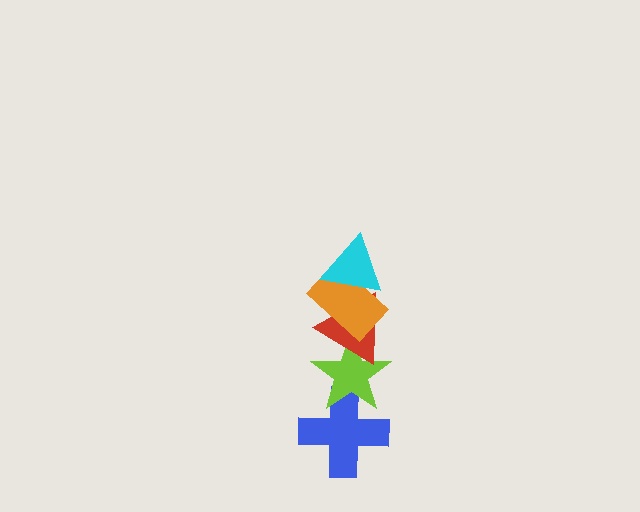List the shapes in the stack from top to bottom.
From top to bottom: the cyan triangle, the orange rectangle, the red triangle, the lime star, the blue cross.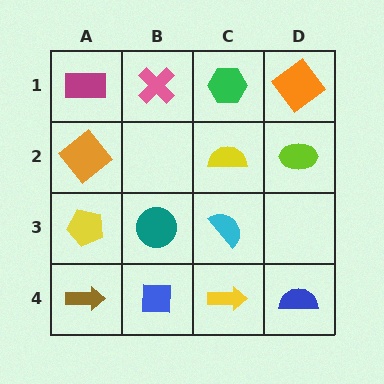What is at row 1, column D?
An orange diamond.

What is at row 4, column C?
A yellow arrow.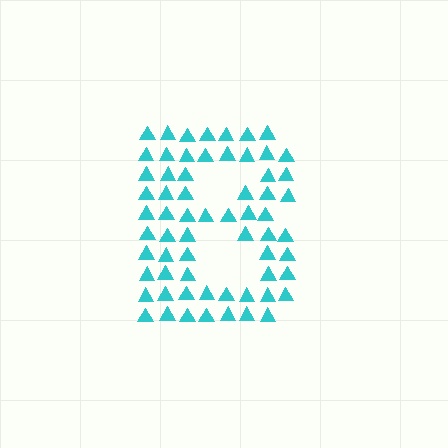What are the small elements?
The small elements are triangles.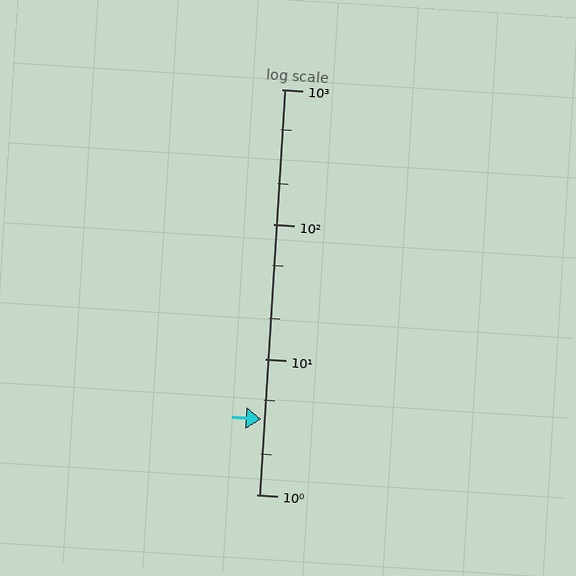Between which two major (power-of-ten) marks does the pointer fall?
The pointer is between 1 and 10.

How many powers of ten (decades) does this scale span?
The scale spans 3 decades, from 1 to 1000.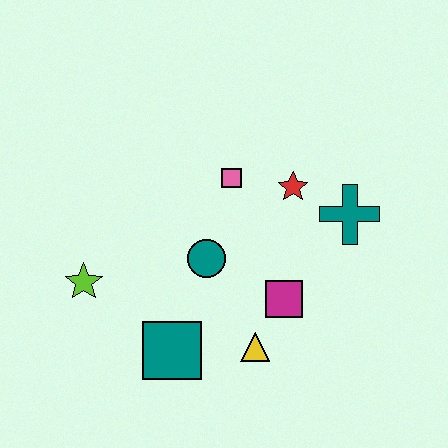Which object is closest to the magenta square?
The yellow triangle is closest to the magenta square.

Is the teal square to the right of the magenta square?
No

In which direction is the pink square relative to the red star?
The pink square is to the left of the red star.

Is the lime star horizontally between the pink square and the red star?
No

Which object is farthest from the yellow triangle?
The lime star is farthest from the yellow triangle.